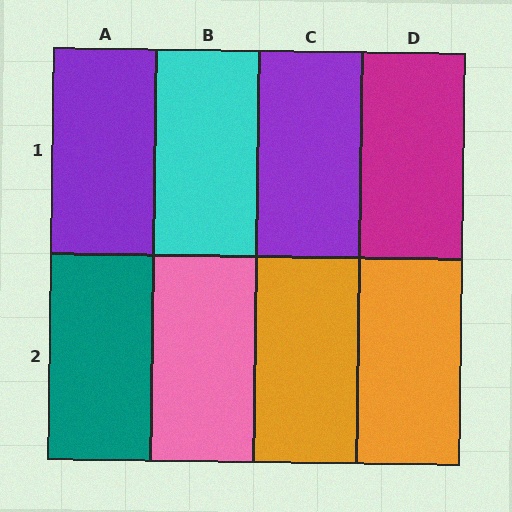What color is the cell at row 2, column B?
Pink.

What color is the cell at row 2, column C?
Orange.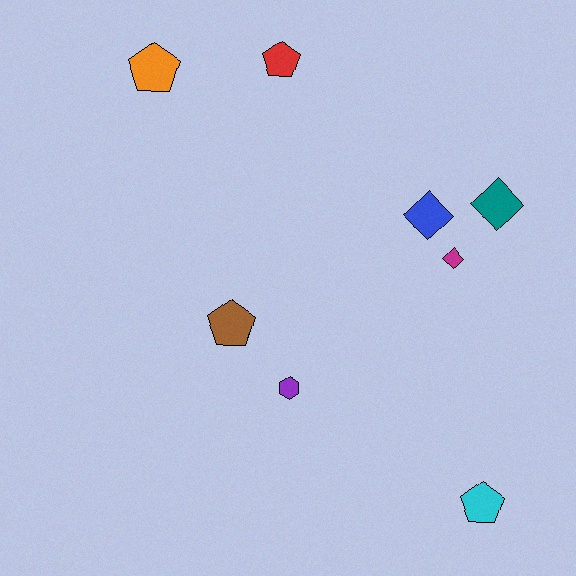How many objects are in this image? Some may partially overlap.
There are 8 objects.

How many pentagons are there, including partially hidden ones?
There are 4 pentagons.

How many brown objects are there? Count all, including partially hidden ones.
There is 1 brown object.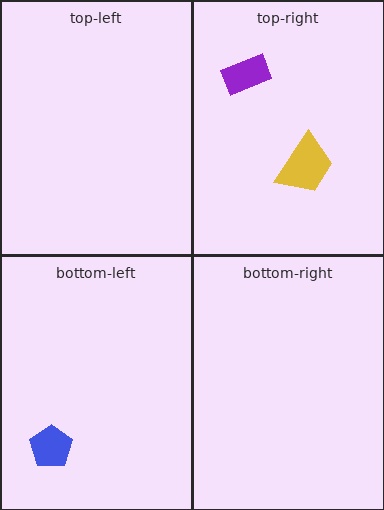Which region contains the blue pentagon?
The bottom-left region.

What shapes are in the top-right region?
The yellow trapezoid, the purple rectangle.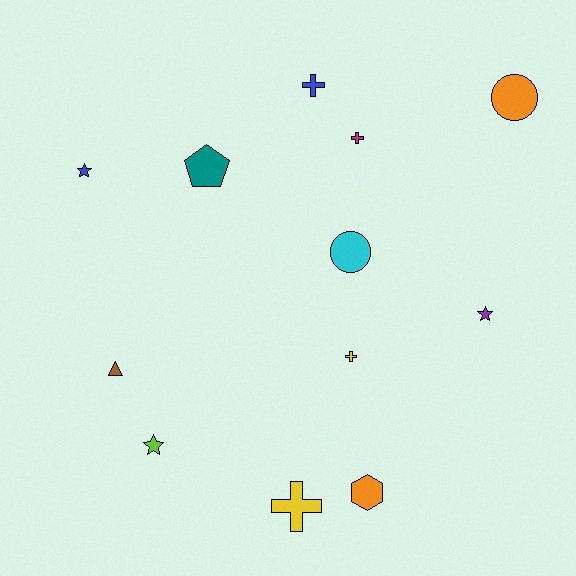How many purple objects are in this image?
There is 1 purple object.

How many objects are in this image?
There are 12 objects.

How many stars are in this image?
There are 3 stars.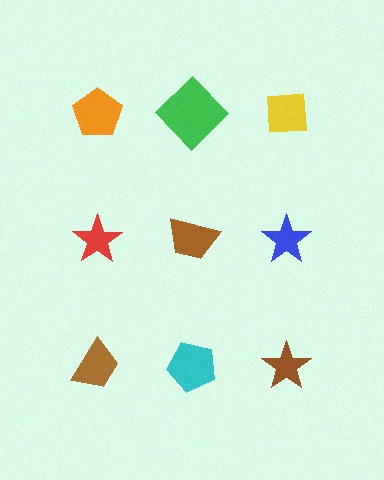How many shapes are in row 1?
3 shapes.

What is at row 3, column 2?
A cyan pentagon.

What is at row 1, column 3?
A yellow square.